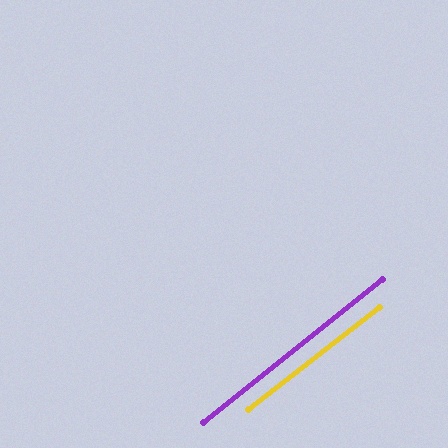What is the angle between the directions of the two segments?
Approximately 1 degree.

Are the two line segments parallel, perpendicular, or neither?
Parallel — their directions differ by only 0.5°.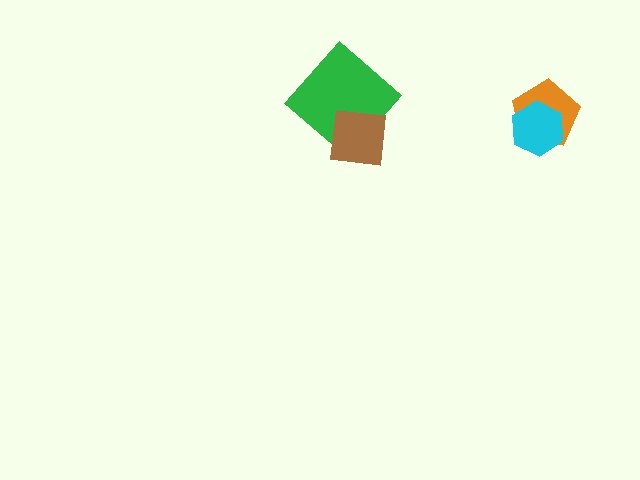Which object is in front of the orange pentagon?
The cyan hexagon is in front of the orange pentagon.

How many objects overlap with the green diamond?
1 object overlaps with the green diamond.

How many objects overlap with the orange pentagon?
1 object overlaps with the orange pentagon.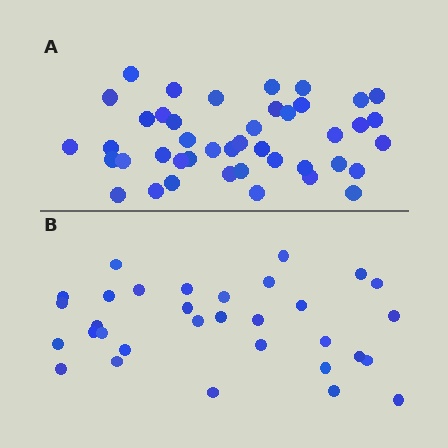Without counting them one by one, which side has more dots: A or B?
Region A (the top region) has more dots.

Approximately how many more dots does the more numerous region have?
Region A has roughly 12 or so more dots than region B.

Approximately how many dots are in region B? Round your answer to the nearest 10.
About 30 dots. (The exact count is 32, which rounds to 30.)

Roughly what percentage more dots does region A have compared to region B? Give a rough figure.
About 35% more.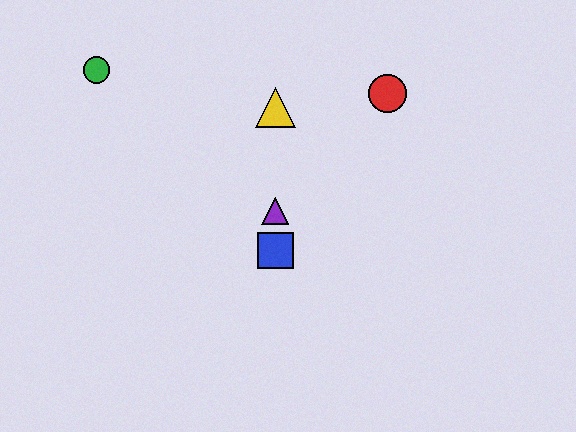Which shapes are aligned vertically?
The blue square, the yellow triangle, the purple triangle are aligned vertically.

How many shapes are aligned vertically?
3 shapes (the blue square, the yellow triangle, the purple triangle) are aligned vertically.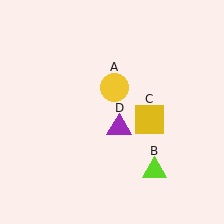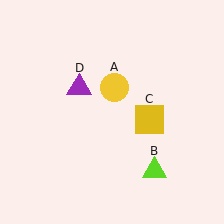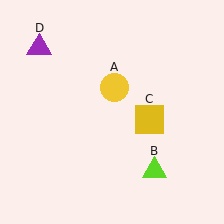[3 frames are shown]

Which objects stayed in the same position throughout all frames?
Yellow circle (object A) and lime triangle (object B) and yellow square (object C) remained stationary.